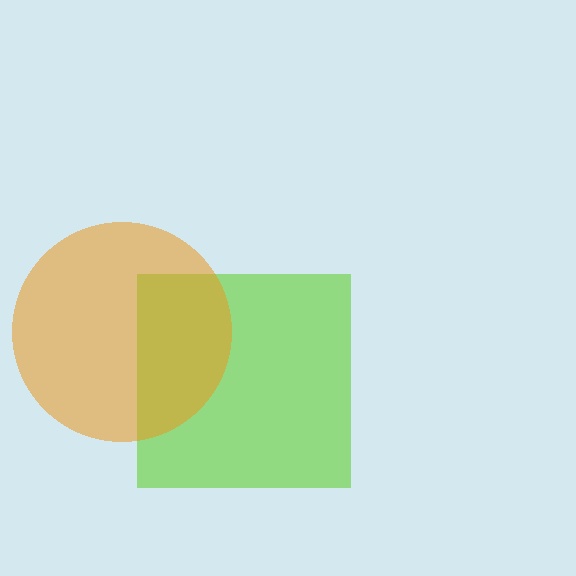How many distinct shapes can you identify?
There are 2 distinct shapes: a lime square, an orange circle.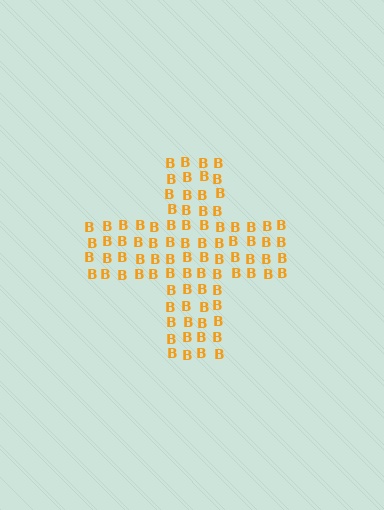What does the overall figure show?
The overall figure shows a cross.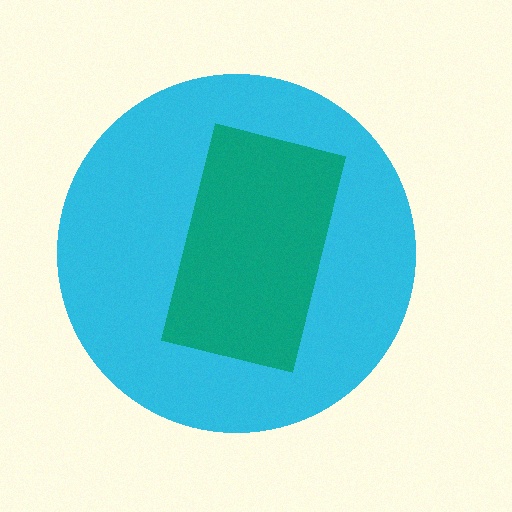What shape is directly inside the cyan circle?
The teal rectangle.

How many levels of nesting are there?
2.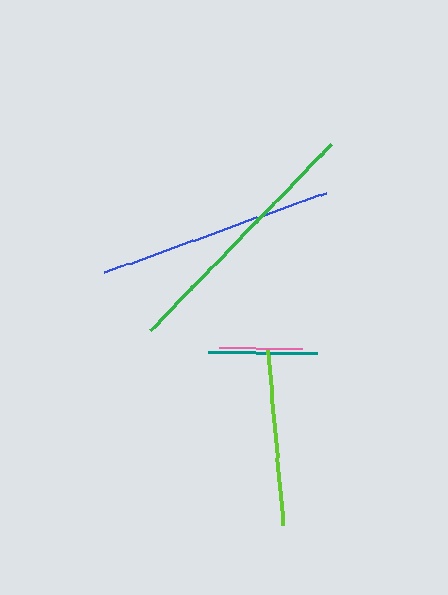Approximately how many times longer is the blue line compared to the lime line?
The blue line is approximately 1.3 times the length of the lime line.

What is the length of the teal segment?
The teal segment is approximately 109 pixels long.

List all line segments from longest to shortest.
From longest to shortest: green, blue, lime, teal, pink.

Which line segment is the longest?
The green line is the longest at approximately 260 pixels.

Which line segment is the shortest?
The pink line is the shortest at approximately 83 pixels.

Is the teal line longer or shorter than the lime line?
The lime line is longer than the teal line.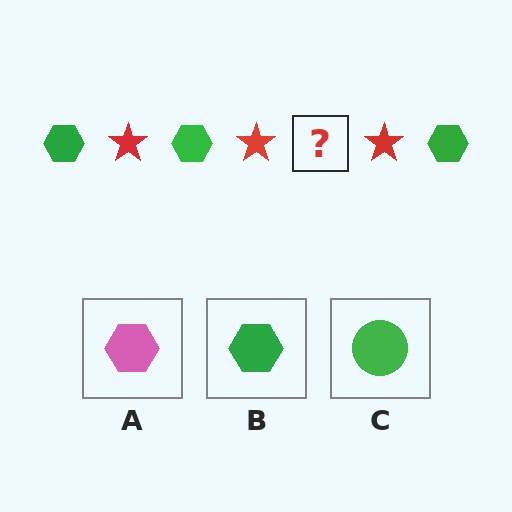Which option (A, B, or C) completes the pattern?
B.